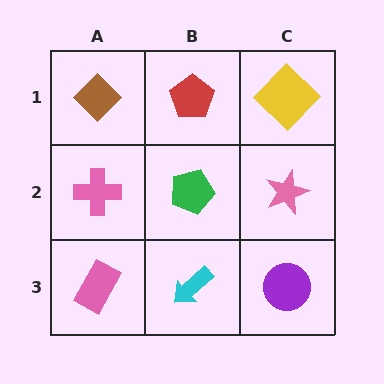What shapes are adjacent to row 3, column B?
A green pentagon (row 2, column B), a pink rectangle (row 3, column A), a purple circle (row 3, column C).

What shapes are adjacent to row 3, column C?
A pink star (row 2, column C), a cyan arrow (row 3, column B).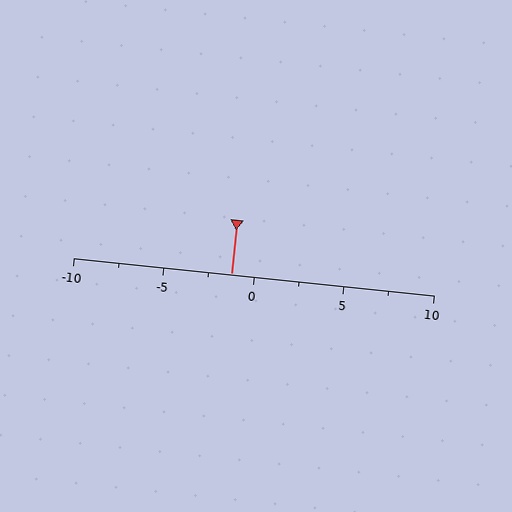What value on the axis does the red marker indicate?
The marker indicates approximately -1.2.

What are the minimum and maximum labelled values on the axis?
The axis runs from -10 to 10.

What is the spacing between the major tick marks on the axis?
The major ticks are spaced 5 apart.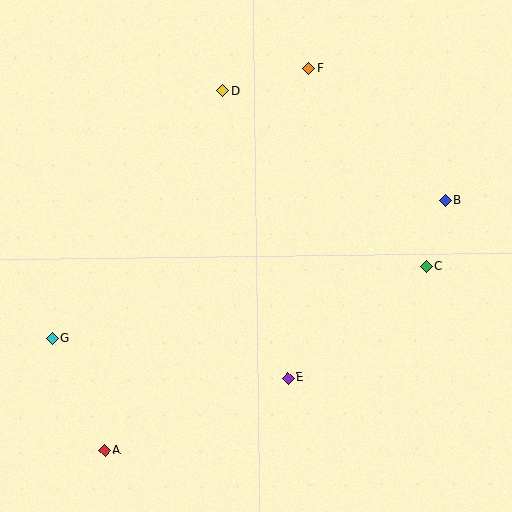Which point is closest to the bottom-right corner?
Point C is closest to the bottom-right corner.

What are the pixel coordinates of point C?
Point C is at (426, 266).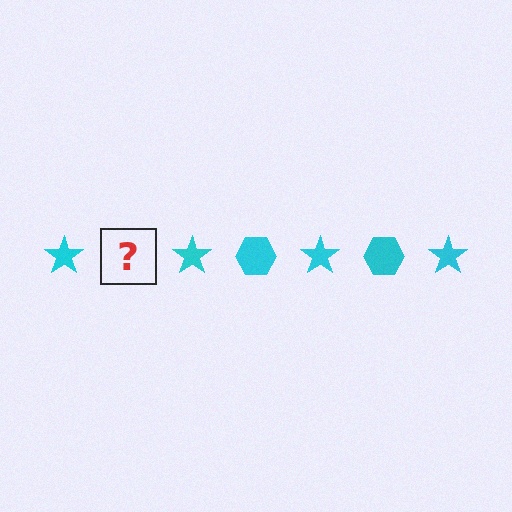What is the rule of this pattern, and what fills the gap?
The rule is that the pattern cycles through star, hexagon shapes in cyan. The gap should be filled with a cyan hexagon.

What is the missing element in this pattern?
The missing element is a cyan hexagon.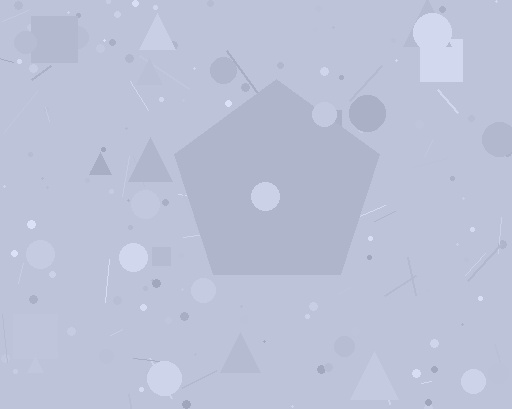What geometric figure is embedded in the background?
A pentagon is embedded in the background.